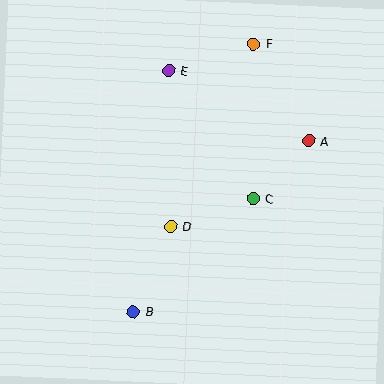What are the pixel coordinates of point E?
Point E is at (168, 71).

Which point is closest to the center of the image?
Point D at (171, 226) is closest to the center.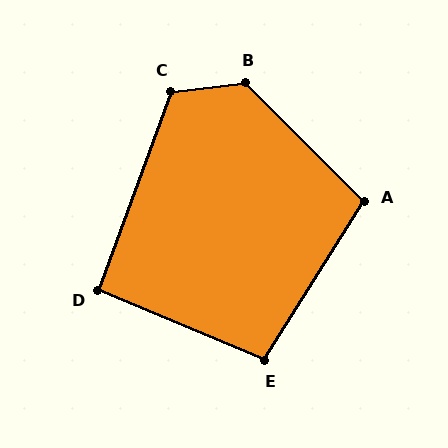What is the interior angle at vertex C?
Approximately 117 degrees (obtuse).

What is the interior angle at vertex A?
Approximately 102 degrees (obtuse).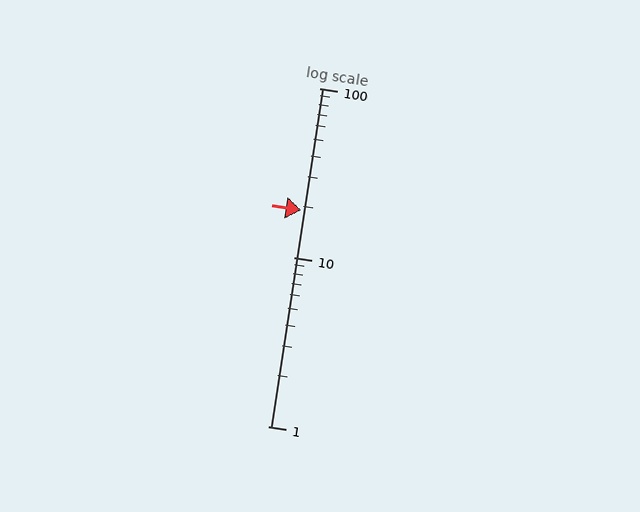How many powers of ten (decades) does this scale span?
The scale spans 2 decades, from 1 to 100.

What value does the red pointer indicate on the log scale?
The pointer indicates approximately 19.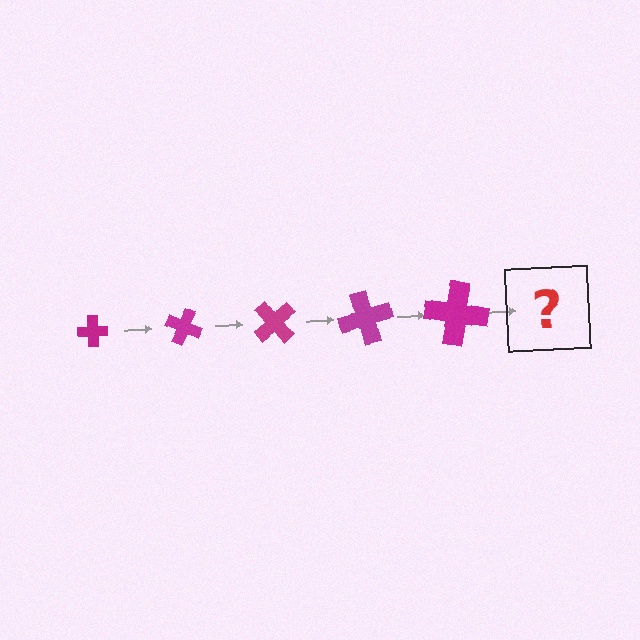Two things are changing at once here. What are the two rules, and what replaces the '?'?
The two rules are that the cross grows larger each step and it rotates 25 degrees each step. The '?' should be a cross, larger than the previous one and rotated 125 degrees from the start.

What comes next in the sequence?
The next element should be a cross, larger than the previous one and rotated 125 degrees from the start.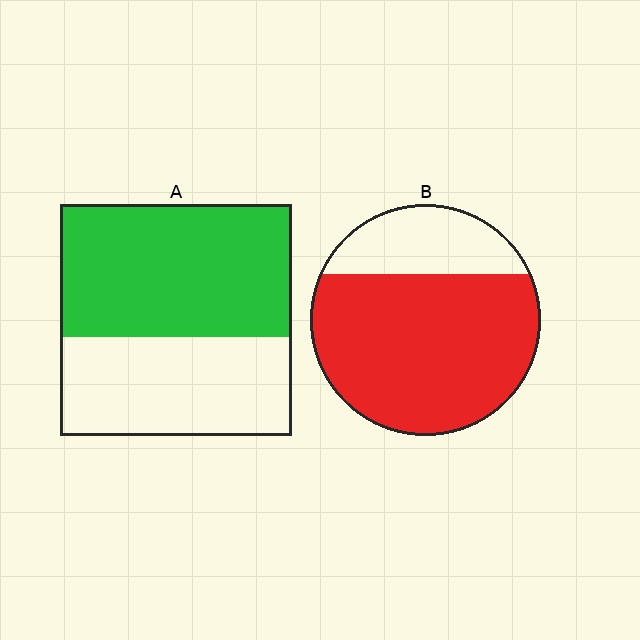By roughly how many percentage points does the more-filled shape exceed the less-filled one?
By roughly 15 percentage points (B over A).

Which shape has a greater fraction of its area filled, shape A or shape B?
Shape B.